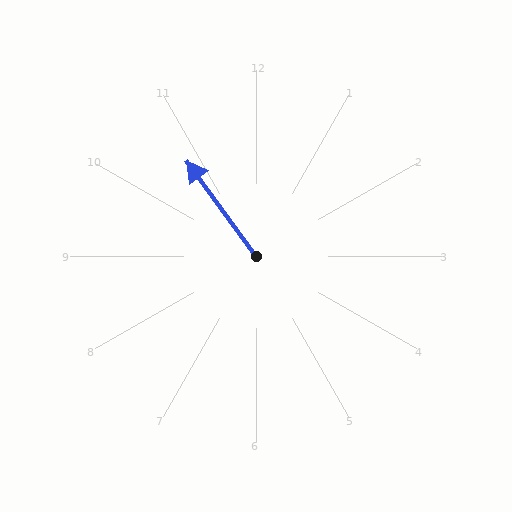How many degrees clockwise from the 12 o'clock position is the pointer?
Approximately 324 degrees.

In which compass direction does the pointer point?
Northwest.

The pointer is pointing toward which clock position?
Roughly 11 o'clock.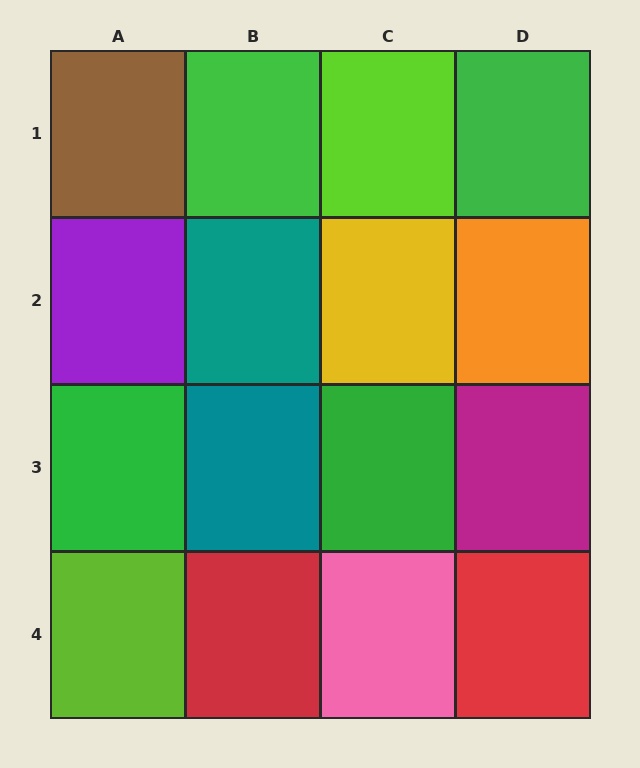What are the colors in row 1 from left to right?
Brown, green, lime, green.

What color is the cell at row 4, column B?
Red.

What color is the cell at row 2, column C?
Yellow.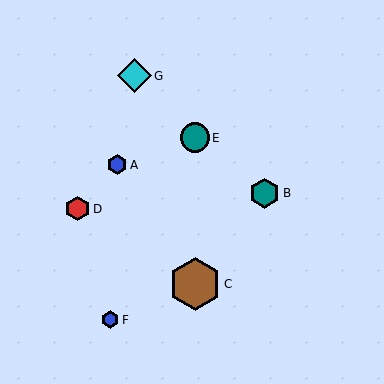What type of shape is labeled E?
Shape E is a teal circle.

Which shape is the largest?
The brown hexagon (labeled C) is the largest.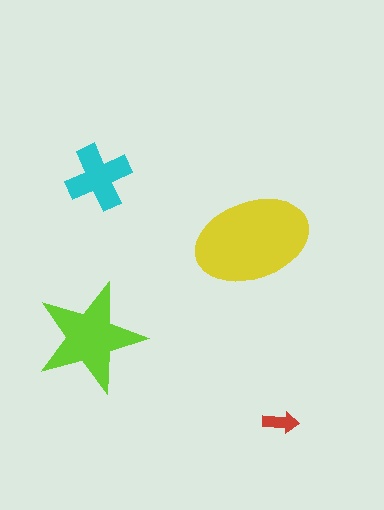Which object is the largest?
The yellow ellipse.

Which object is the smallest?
The red arrow.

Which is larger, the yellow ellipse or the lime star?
The yellow ellipse.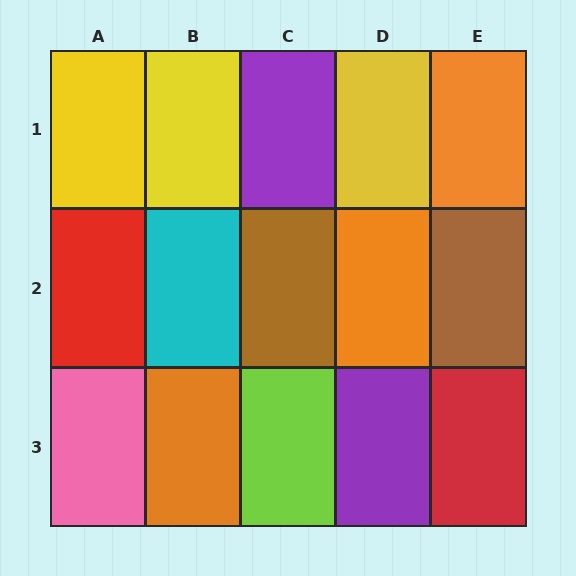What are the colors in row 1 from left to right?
Yellow, yellow, purple, yellow, orange.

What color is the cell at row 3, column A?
Pink.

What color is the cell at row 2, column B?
Cyan.